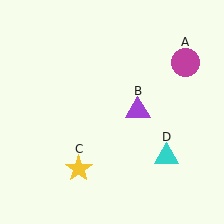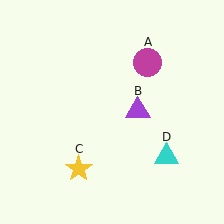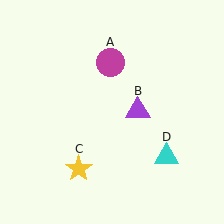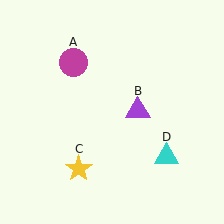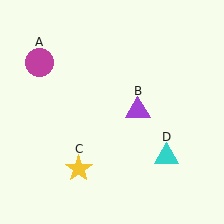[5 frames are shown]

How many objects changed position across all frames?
1 object changed position: magenta circle (object A).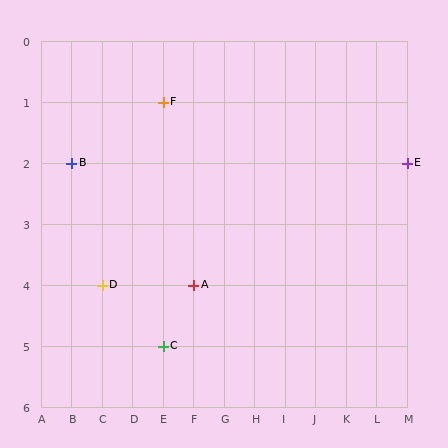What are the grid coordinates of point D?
Point D is at grid coordinates (C, 4).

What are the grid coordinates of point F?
Point F is at grid coordinates (E, 1).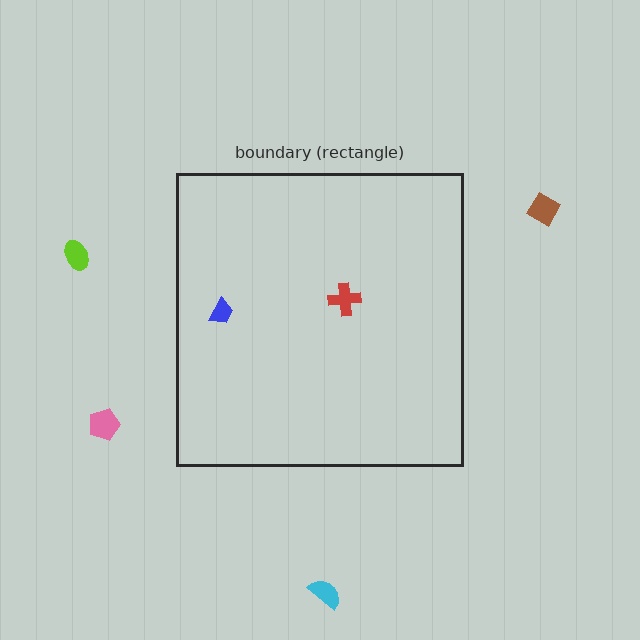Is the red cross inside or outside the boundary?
Inside.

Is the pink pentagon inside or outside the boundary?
Outside.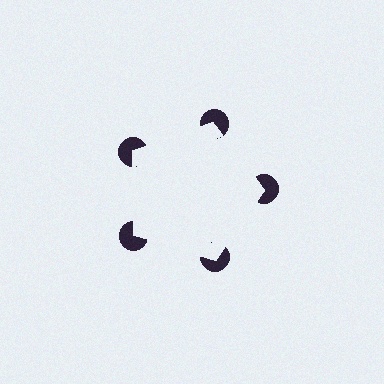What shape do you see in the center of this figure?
An illusory pentagon — its edges are inferred from the aligned wedge cuts in the pac-man discs, not physically drawn.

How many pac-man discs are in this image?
There are 5 — one at each vertex of the illusory pentagon.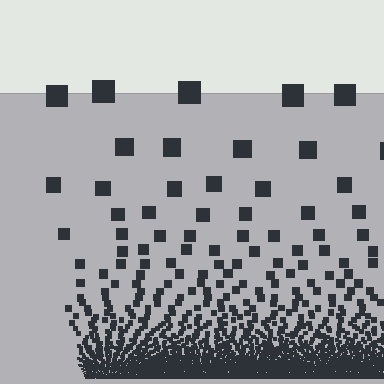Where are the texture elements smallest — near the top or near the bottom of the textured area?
Near the bottom.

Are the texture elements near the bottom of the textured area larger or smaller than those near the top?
Smaller. The gradient is inverted — elements near the bottom are smaller and denser.